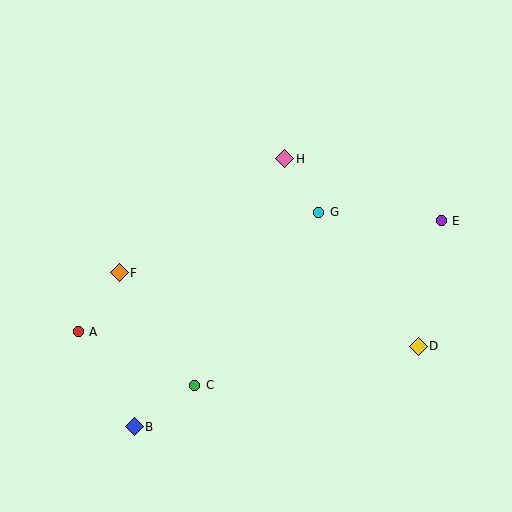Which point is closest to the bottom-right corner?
Point D is closest to the bottom-right corner.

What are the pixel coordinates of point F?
Point F is at (119, 273).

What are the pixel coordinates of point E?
Point E is at (441, 221).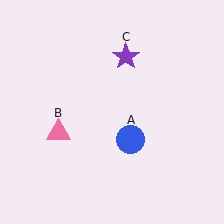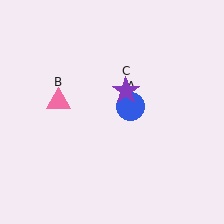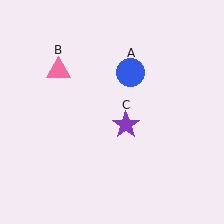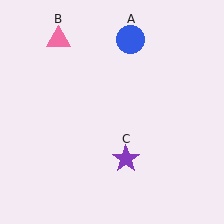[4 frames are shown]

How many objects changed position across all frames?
3 objects changed position: blue circle (object A), pink triangle (object B), purple star (object C).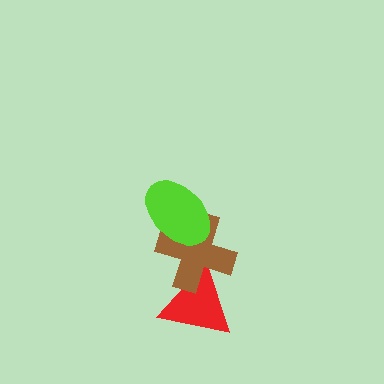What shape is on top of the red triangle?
The brown cross is on top of the red triangle.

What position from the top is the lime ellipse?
The lime ellipse is 1st from the top.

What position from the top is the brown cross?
The brown cross is 2nd from the top.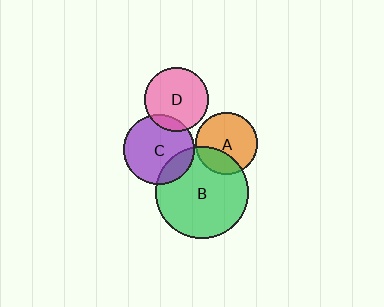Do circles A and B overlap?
Yes.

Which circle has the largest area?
Circle B (green).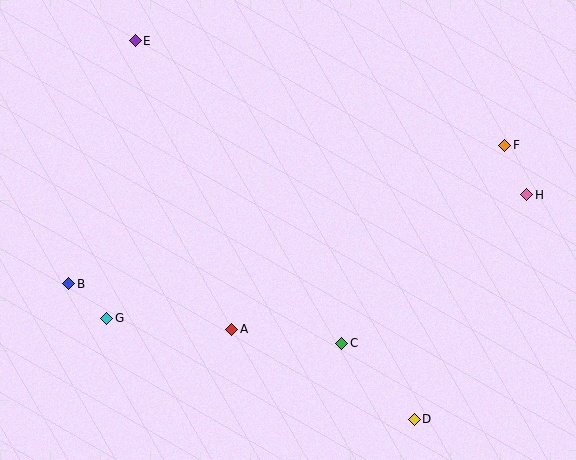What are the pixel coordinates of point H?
Point H is at (527, 195).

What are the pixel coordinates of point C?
Point C is at (342, 343).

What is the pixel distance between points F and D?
The distance between F and D is 288 pixels.